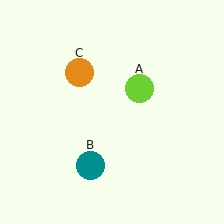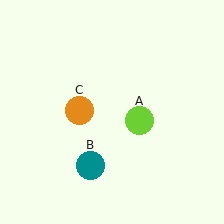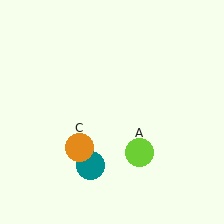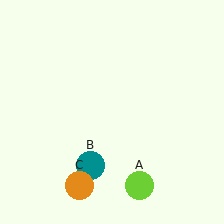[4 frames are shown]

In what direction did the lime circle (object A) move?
The lime circle (object A) moved down.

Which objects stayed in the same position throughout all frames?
Teal circle (object B) remained stationary.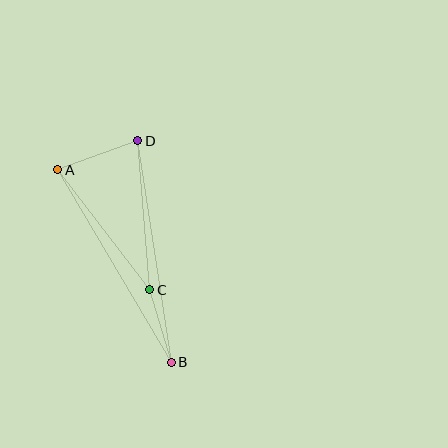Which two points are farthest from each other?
Points B and D are farthest from each other.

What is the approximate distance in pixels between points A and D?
The distance between A and D is approximately 85 pixels.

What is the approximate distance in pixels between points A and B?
The distance between A and B is approximately 223 pixels.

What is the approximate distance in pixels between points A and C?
The distance between A and C is approximately 151 pixels.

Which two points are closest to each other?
Points B and C are closest to each other.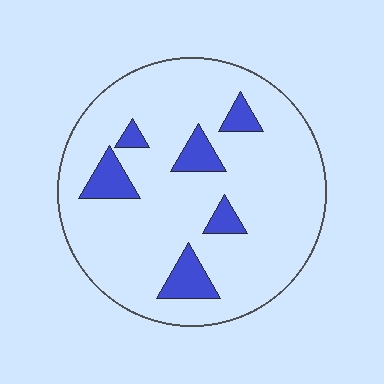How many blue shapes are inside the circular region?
6.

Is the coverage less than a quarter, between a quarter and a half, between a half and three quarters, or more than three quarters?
Less than a quarter.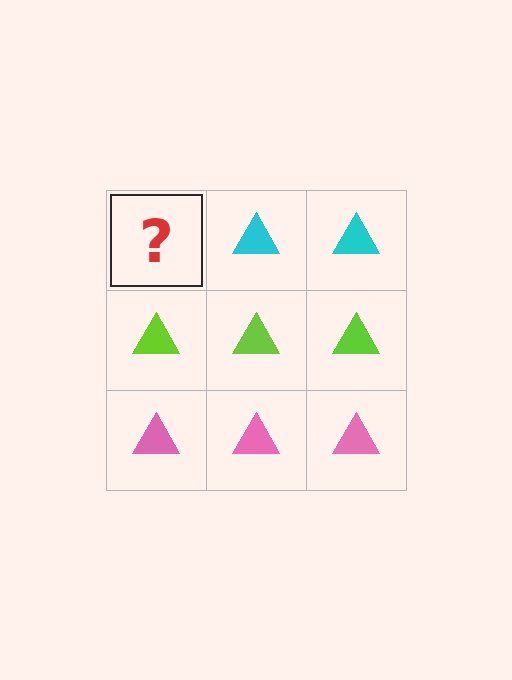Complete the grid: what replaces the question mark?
The question mark should be replaced with a cyan triangle.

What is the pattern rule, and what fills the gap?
The rule is that each row has a consistent color. The gap should be filled with a cyan triangle.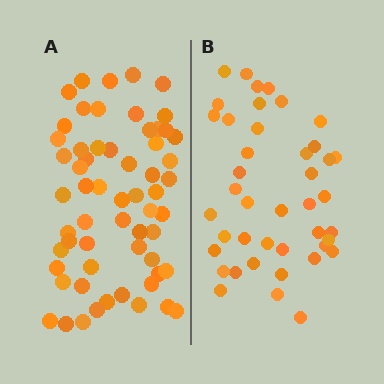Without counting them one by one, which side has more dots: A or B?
Region A (the left region) has more dots.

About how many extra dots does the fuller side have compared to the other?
Region A has approximately 20 more dots than region B.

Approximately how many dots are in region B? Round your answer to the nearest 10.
About 40 dots. (The exact count is 42, which rounds to 40.)